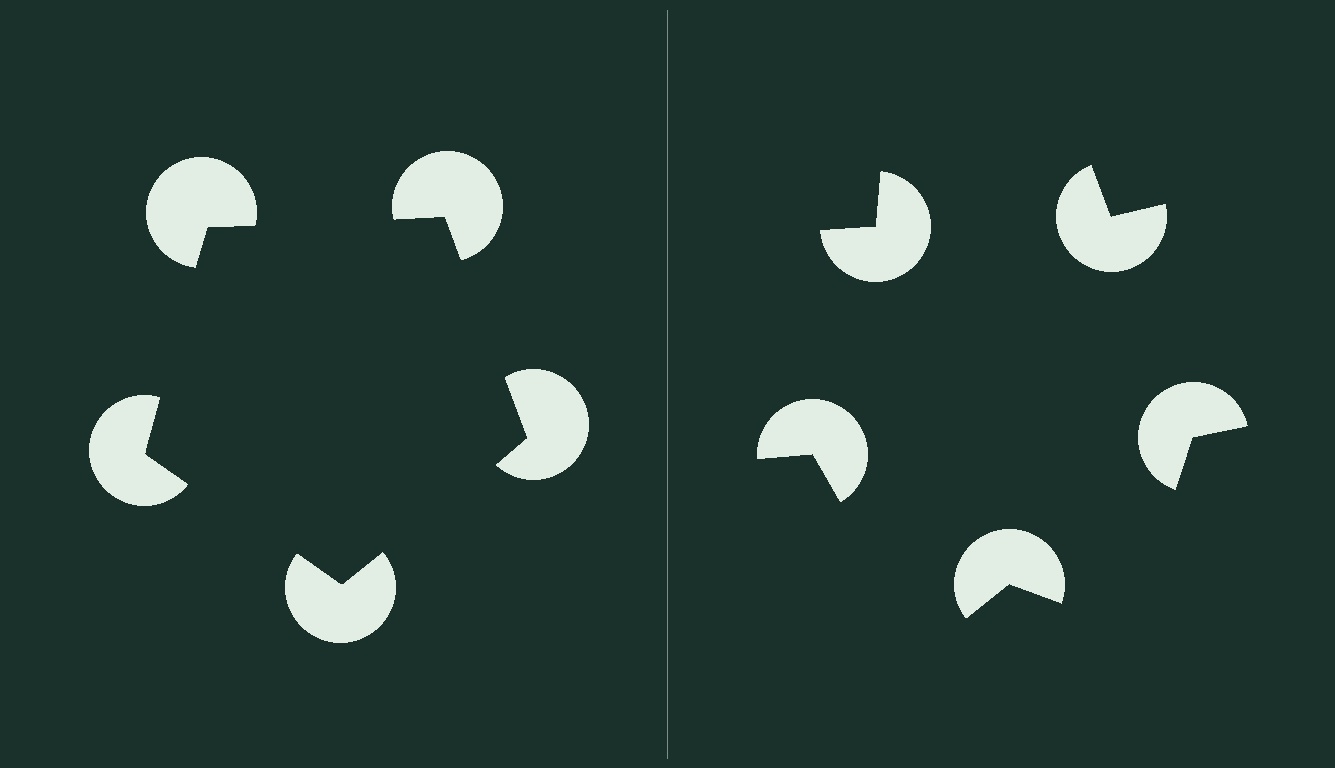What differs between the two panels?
The pac-man discs are positioned identically on both sides; only the wedge orientations differ. On the left they align to a pentagon; on the right they are misaligned.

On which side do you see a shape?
An illusory pentagon appears on the left side. On the right side the wedge cuts are rotated, so no coherent shape forms.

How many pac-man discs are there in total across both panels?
10 — 5 on each side.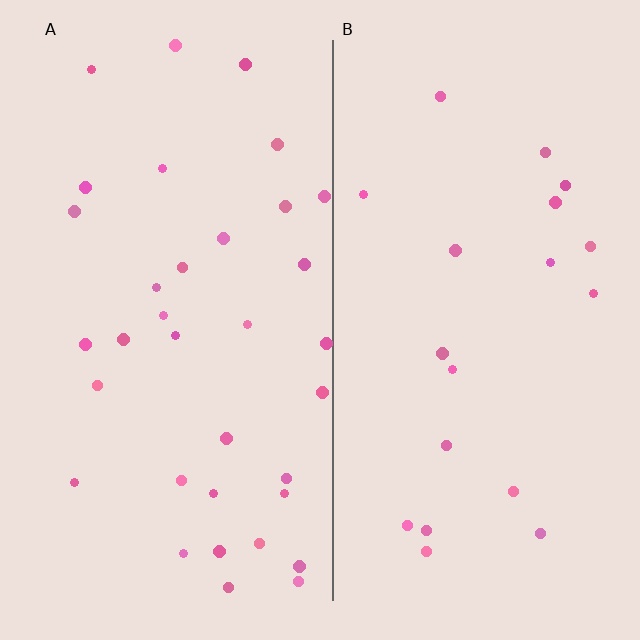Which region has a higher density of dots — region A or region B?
A (the left).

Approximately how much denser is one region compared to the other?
Approximately 1.8× — region A over region B.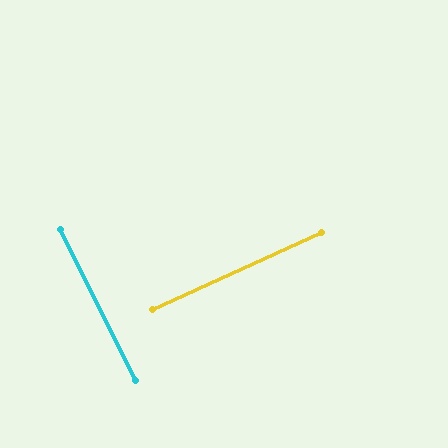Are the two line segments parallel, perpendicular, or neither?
Perpendicular — they meet at approximately 88°.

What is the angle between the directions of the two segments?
Approximately 88 degrees.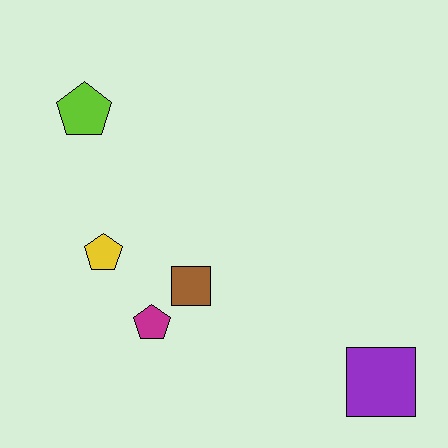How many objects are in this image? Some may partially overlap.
There are 5 objects.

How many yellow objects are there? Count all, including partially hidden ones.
There is 1 yellow object.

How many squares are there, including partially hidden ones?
There are 2 squares.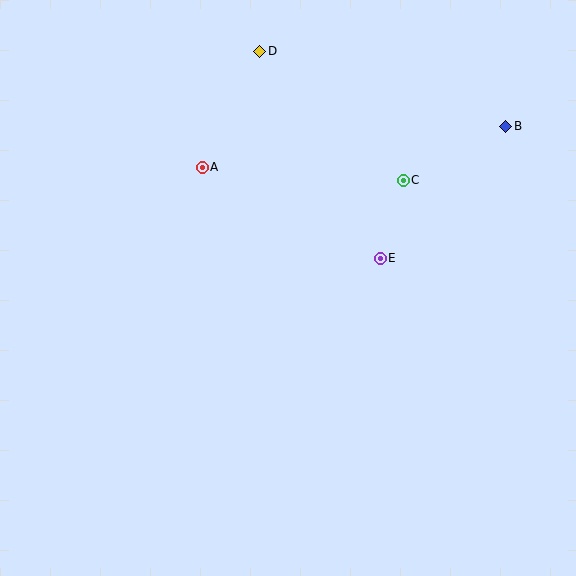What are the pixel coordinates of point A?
Point A is at (202, 167).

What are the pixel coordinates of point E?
Point E is at (380, 258).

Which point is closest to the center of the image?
Point E at (380, 258) is closest to the center.